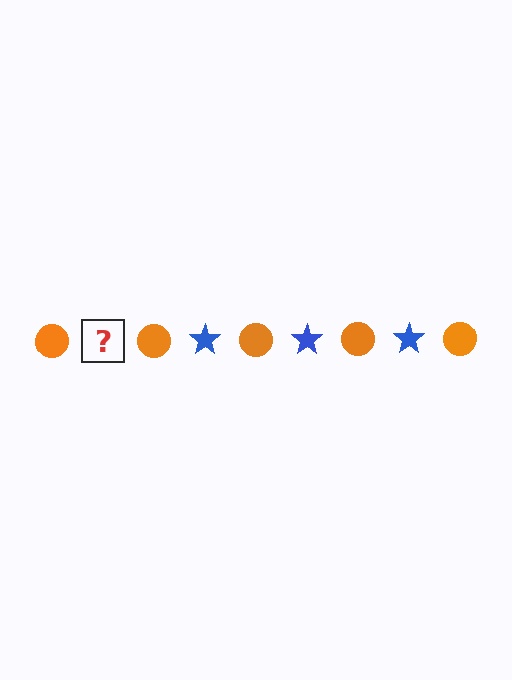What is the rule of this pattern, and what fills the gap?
The rule is that the pattern alternates between orange circle and blue star. The gap should be filled with a blue star.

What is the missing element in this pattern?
The missing element is a blue star.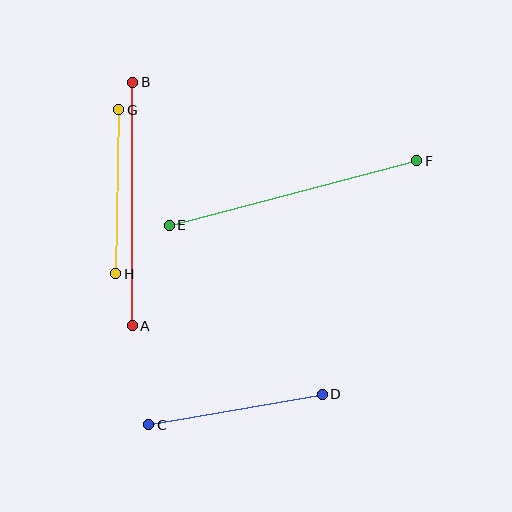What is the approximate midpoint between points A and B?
The midpoint is at approximately (133, 204) pixels.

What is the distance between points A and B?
The distance is approximately 244 pixels.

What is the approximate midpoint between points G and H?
The midpoint is at approximately (117, 192) pixels.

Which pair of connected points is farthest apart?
Points E and F are farthest apart.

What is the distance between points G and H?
The distance is approximately 164 pixels.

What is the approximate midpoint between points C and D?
The midpoint is at approximately (235, 410) pixels.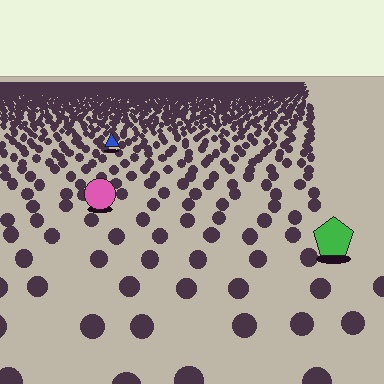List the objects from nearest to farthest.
From nearest to farthest: the green pentagon, the pink circle, the blue triangle.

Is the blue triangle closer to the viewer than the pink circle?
No. The pink circle is closer — you can tell from the texture gradient: the ground texture is coarser near it.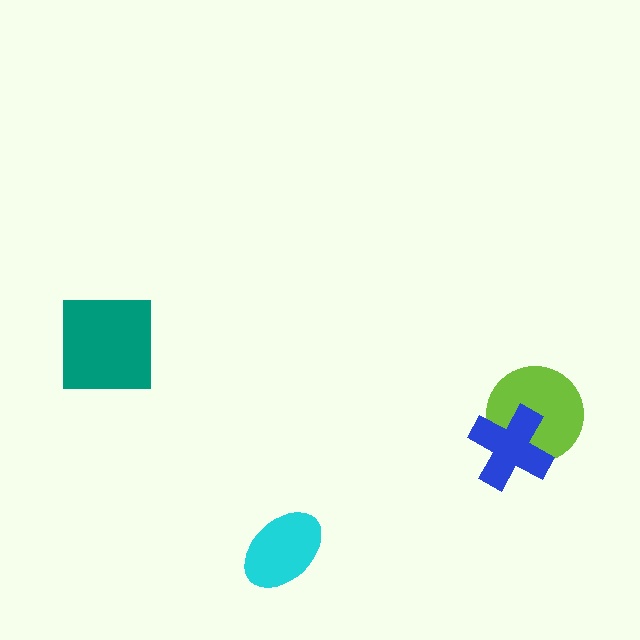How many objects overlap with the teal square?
0 objects overlap with the teal square.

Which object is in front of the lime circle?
The blue cross is in front of the lime circle.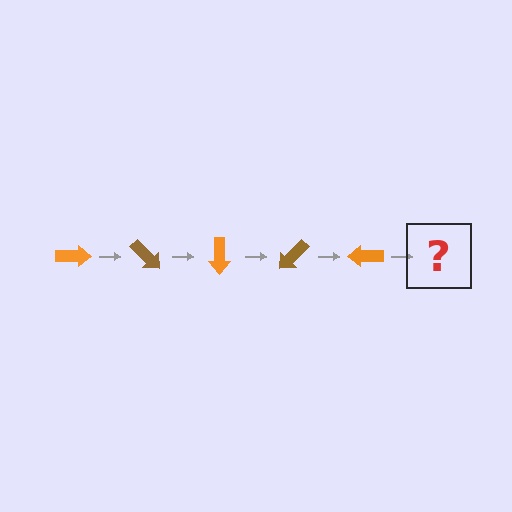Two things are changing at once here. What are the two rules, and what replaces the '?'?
The two rules are that it rotates 45 degrees each step and the color cycles through orange and brown. The '?' should be a brown arrow, rotated 225 degrees from the start.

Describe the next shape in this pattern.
It should be a brown arrow, rotated 225 degrees from the start.